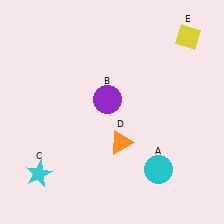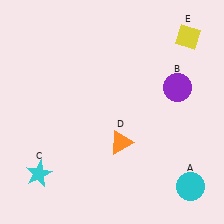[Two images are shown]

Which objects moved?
The objects that moved are: the cyan circle (A), the purple circle (B).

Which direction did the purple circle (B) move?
The purple circle (B) moved right.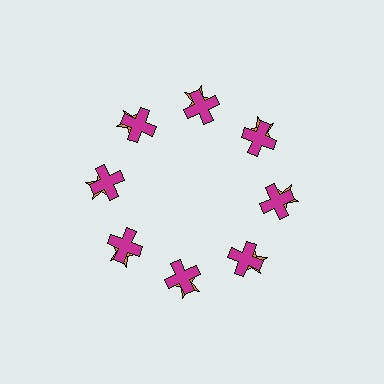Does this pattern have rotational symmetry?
Yes, this pattern has 8-fold rotational symmetry. It looks the same after rotating 45 degrees around the center.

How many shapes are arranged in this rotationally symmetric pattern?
There are 16 shapes, arranged in 8 groups of 2.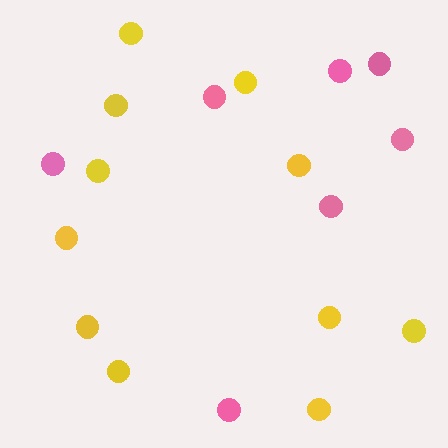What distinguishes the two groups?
There are 2 groups: one group of pink circles (7) and one group of yellow circles (11).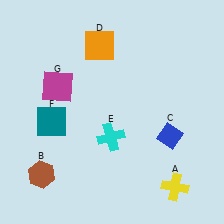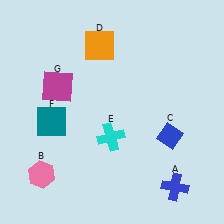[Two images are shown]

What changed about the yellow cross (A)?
In Image 1, A is yellow. In Image 2, it changed to blue.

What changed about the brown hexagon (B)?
In Image 1, B is brown. In Image 2, it changed to pink.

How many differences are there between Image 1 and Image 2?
There are 2 differences between the two images.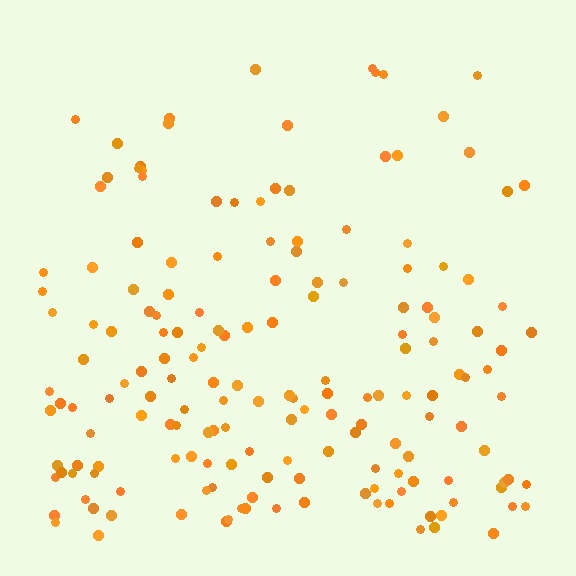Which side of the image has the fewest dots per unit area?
The top.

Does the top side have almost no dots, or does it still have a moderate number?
Still a moderate number, just noticeably fewer than the bottom.